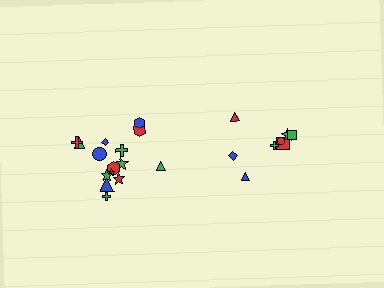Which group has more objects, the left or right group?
The left group.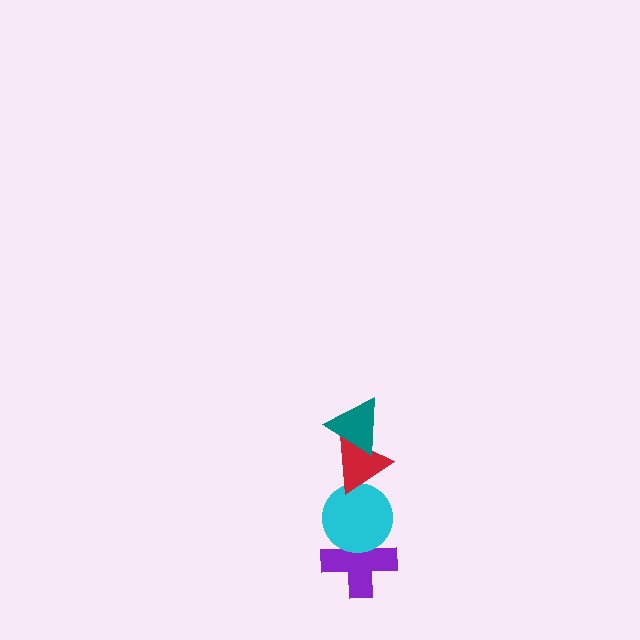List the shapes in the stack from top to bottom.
From top to bottom: the teal triangle, the red triangle, the cyan circle, the purple cross.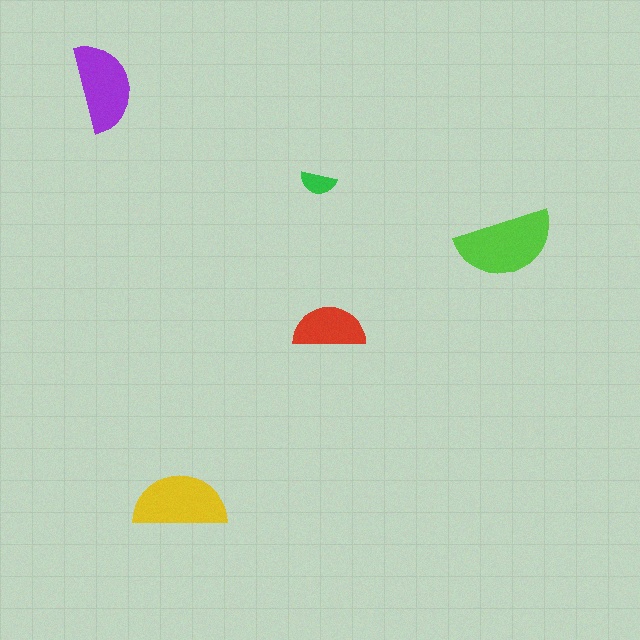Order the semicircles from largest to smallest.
the lime one, the yellow one, the purple one, the red one, the green one.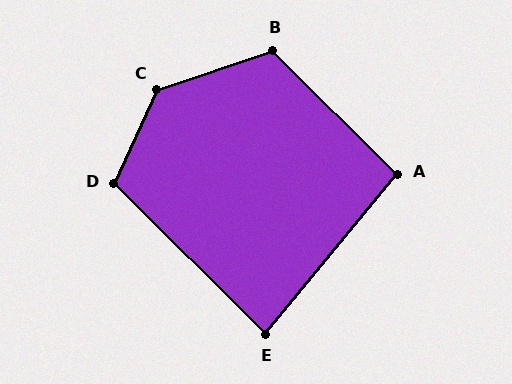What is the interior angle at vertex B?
Approximately 116 degrees (obtuse).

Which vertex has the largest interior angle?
C, at approximately 133 degrees.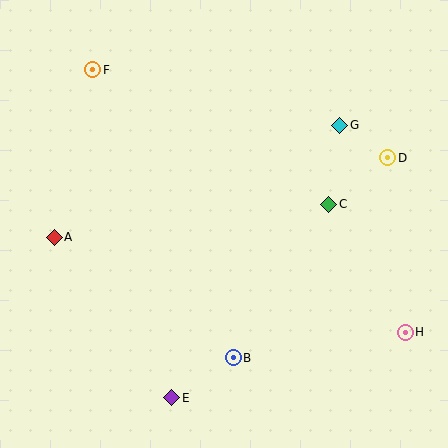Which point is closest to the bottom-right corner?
Point H is closest to the bottom-right corner.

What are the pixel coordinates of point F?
Point F is at (93, 70).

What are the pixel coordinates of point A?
Point A is at (54, 237).